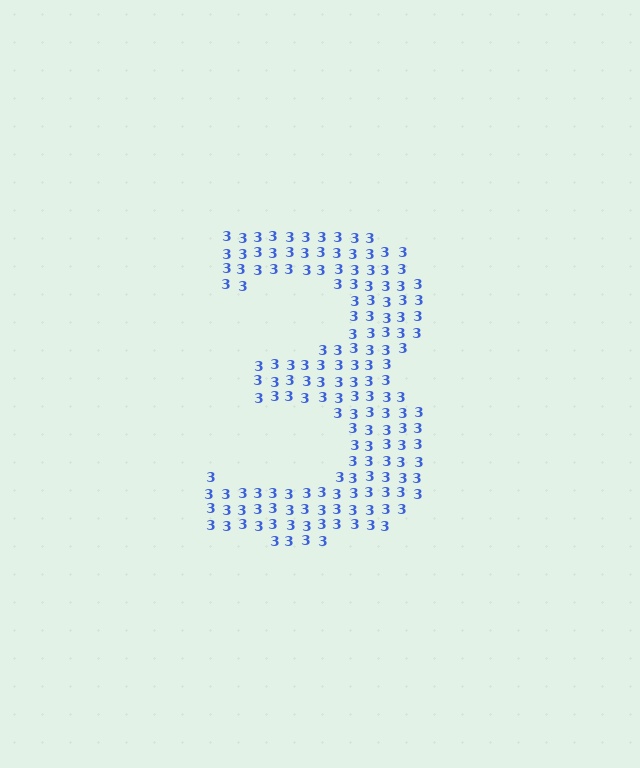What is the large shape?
The large shape is the digit 3.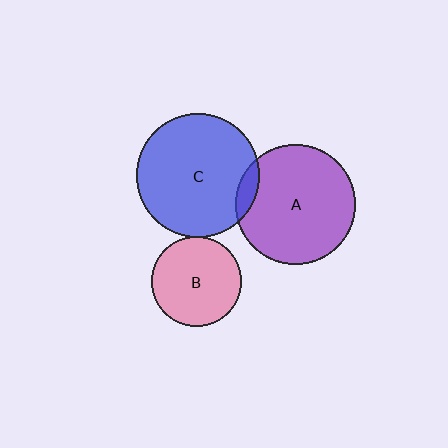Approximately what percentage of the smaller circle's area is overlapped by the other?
Approximately 10%.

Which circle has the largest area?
Circle C (blue).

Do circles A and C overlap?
Yes.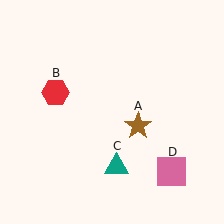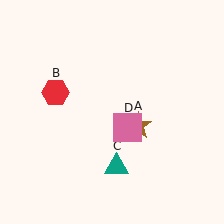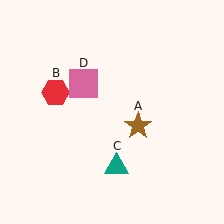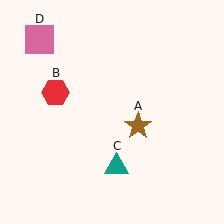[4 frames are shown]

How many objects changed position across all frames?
1 object changed position: pink square (object D).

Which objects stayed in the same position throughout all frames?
Brown star (object A) and red hexagon (object B) and teal triangle (object C) remained stationary.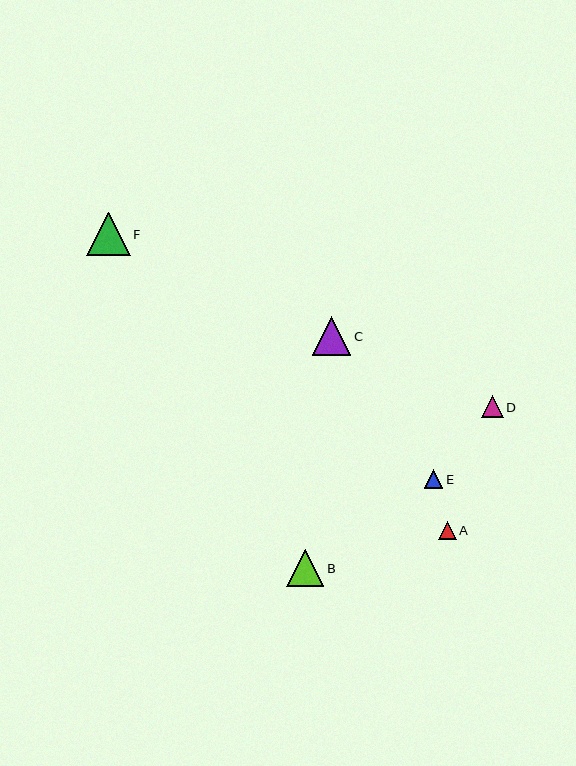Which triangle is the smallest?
Triangle A is the smallest with a size of approximately 18 pixels.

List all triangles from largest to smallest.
From largest to smallest: F, C, B, D, E, A.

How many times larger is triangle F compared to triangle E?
Triangle F is approximately 2.4 times the size of triangle E.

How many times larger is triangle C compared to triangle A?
Triangle C is approximately 2.1 times the size of triangle A.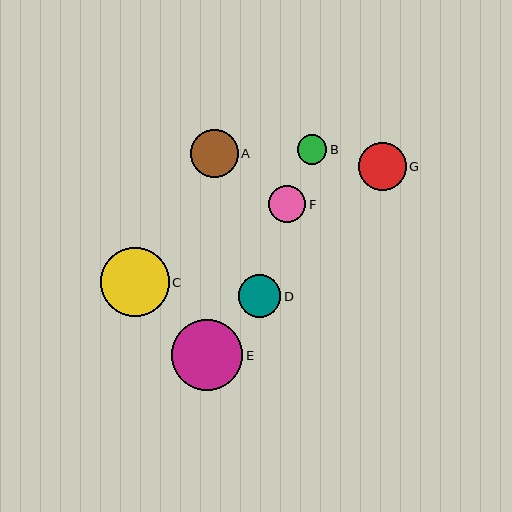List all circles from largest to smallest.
From largest to smallest: E, C, A, G, D, F, B.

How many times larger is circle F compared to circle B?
Circle F is approximately 1.2 times the size of circle B.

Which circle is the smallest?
Circle B is the smallest with a size of approximately 30 pixels.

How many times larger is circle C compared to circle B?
Circle C is approximately 2.3 times the size of circle B.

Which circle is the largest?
Circle E is the largest with a size of approximately 71 pixels.